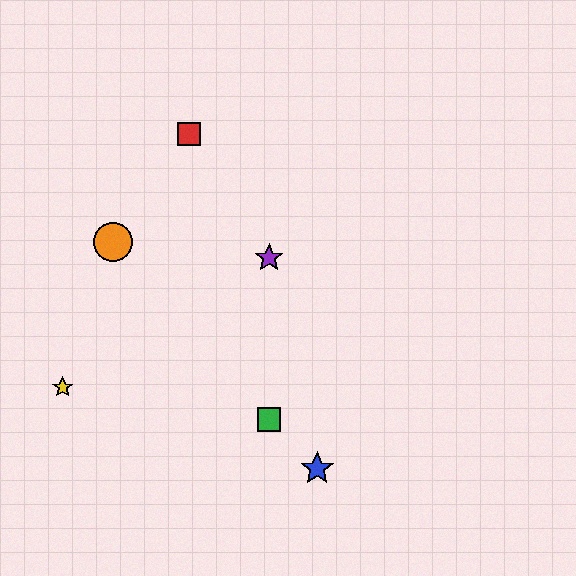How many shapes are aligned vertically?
2 shapes (the green square, the purple star) are aligned vertically.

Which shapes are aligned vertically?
The green square, the purple star are aligned vertically.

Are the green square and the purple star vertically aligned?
Yes, both are at x≈269.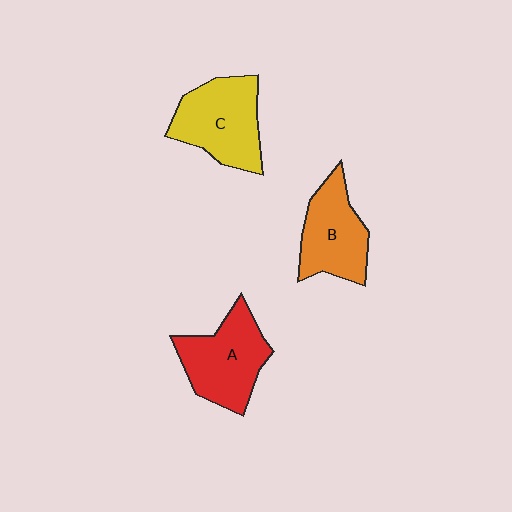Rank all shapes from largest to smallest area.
From largest to smallest: C (yellow), A (red), B (orange).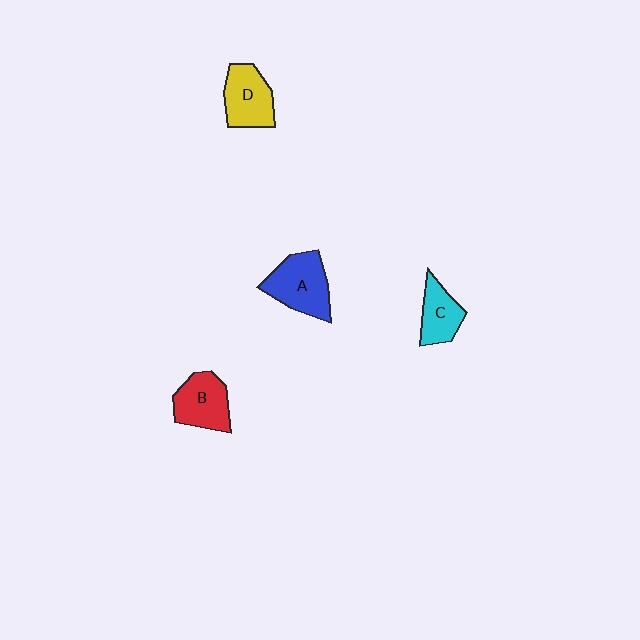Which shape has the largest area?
Shape A (blue).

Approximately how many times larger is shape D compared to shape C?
Approximately 1.3 times.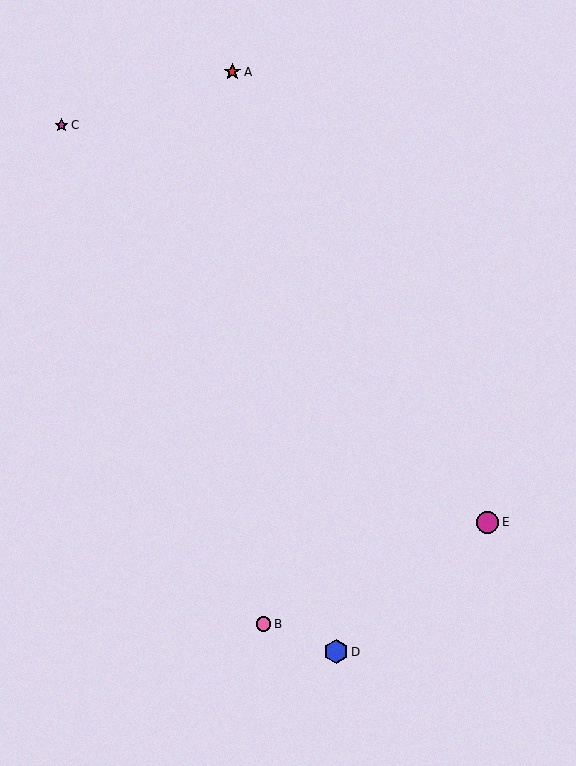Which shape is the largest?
The blue hexagon (labeled D) is the largest.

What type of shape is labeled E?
Shape E is a magenta circle.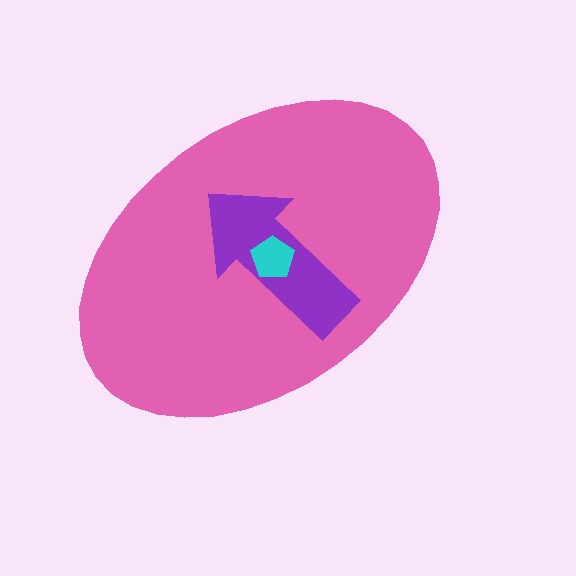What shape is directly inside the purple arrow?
The cyan pentagon.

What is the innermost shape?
The cyan pentagon.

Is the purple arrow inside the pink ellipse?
Yes.